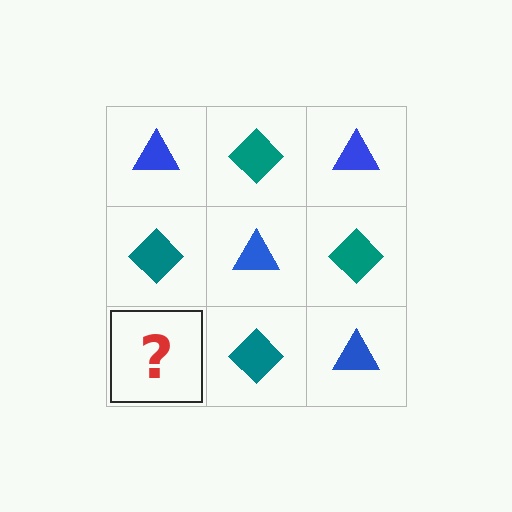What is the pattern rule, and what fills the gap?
The rule is that it alternates blue triangle and teal diamond in a checkerboard pattern. The gap should be filled with a blue triangle.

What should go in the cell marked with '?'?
The missing cell should contain a blue triangle.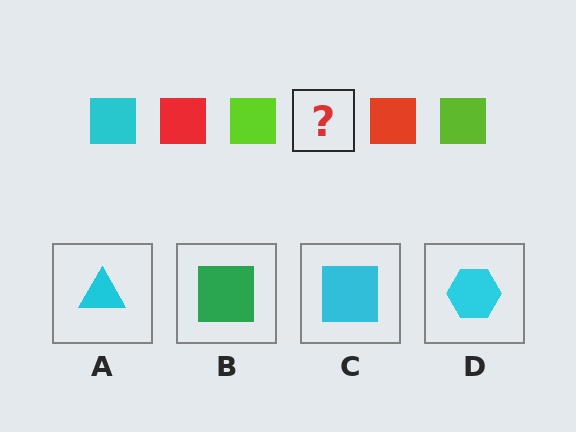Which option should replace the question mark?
Option C.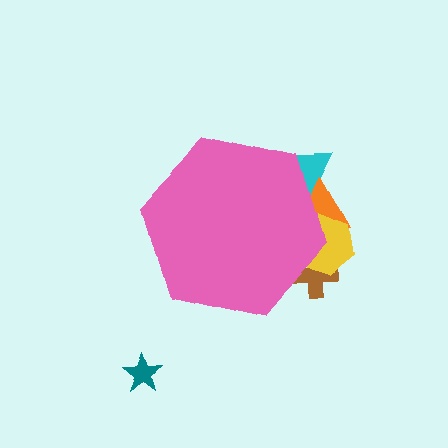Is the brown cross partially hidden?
Yes, the brown cross is partially hidden behind the pink hexagon.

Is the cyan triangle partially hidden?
Yes, the cyan triangle is partially hidden behind the pink hexagon.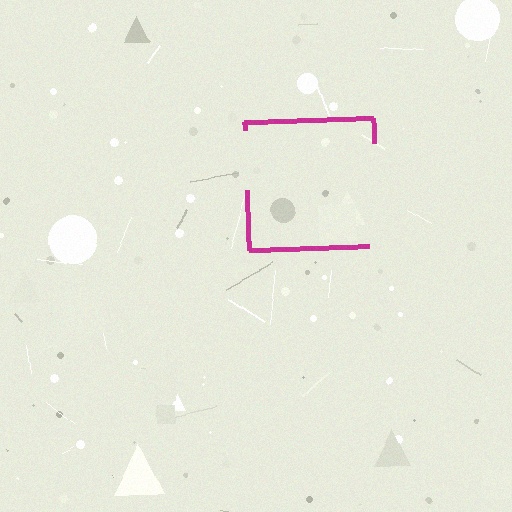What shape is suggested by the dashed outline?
The dashed outline suggests a square.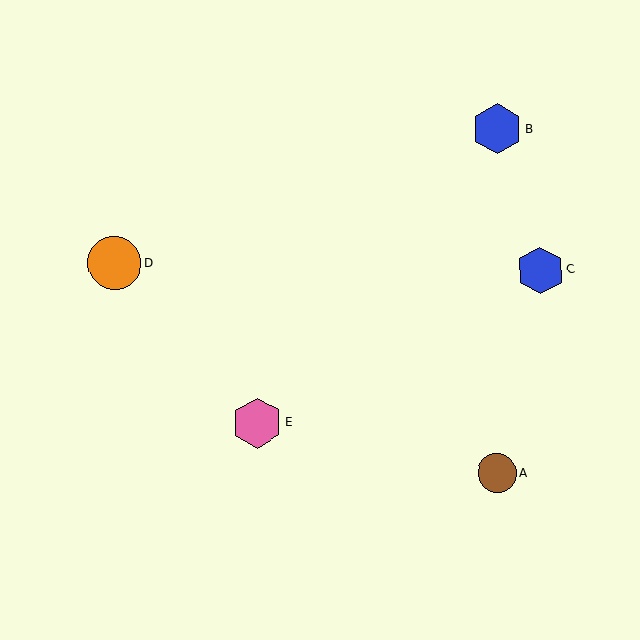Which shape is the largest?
The orange circle (labeled D) is the largest.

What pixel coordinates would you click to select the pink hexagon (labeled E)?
Click at (257, 423) to select the pink hexagon E.